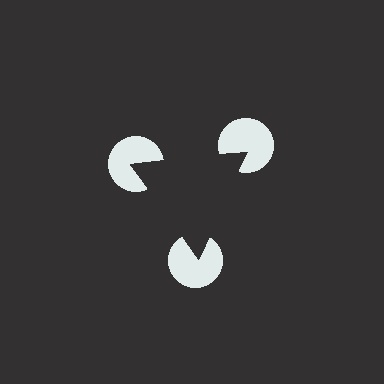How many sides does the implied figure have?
3 sides.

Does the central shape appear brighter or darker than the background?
It typically appears slightly darker than the background, even though no actual brightness change is drawn.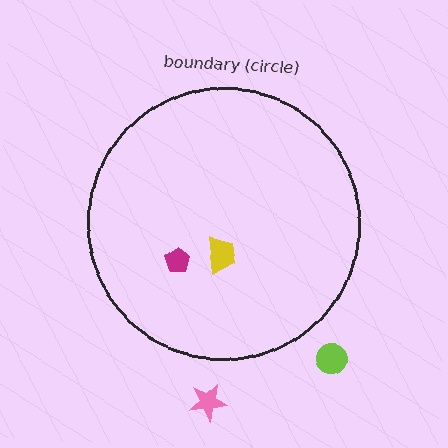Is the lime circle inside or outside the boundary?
Outside.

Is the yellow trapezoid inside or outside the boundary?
Inside.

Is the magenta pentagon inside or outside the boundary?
Inside.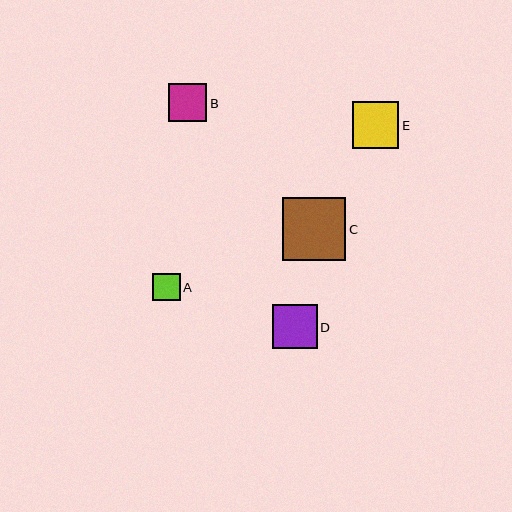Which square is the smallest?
Square A is the smallest with a size of approximately 27 pixels.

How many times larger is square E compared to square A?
Square E is approximately 1.7 times the size of square A.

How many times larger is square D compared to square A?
Square D is approximately 1.6 times the size of square A.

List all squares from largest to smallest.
From largest to smallest: C, E, D, B, A.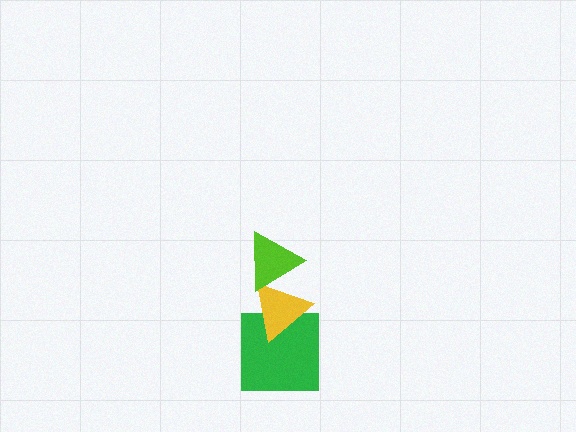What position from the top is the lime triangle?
The lime triangle is 1st from the top.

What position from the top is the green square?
The green square is 3rd from the top.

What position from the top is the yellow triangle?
The yellow triangle is 2nd from the top.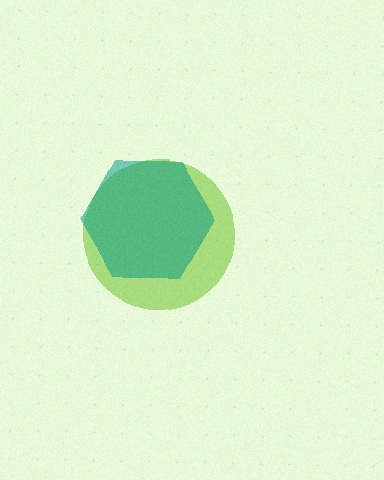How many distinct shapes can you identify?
There are 2 distinct shapes: a lime circle, a teal hexagon.